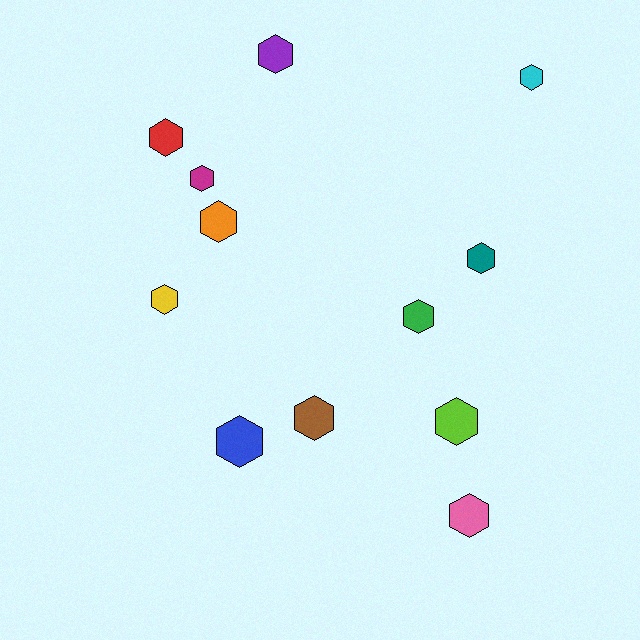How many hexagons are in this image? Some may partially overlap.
There are 12 hexagons.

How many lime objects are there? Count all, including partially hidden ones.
There is 1 lime object.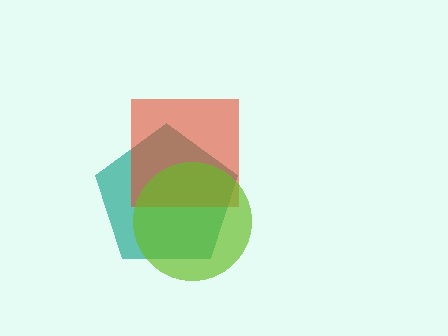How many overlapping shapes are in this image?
There are 3 overlapping shapes in the image.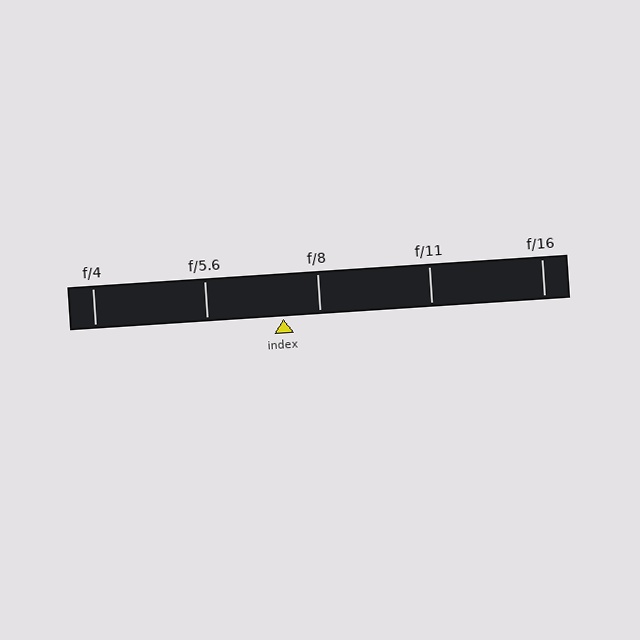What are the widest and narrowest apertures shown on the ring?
The widest aperture shown is f/4 and the narrowest is f/16.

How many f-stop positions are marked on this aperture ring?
There are 5 f-stop positions marked.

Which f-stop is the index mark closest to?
The index mark is closest to f/8.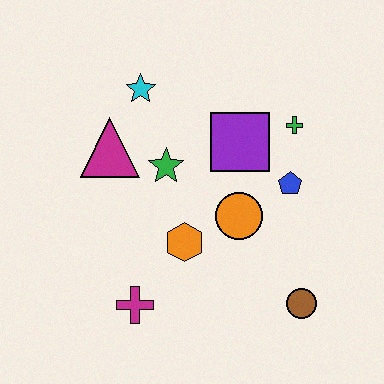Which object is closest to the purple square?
The green cross is closest to the purple square.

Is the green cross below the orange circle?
No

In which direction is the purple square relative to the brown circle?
The purple square is above the brown circle.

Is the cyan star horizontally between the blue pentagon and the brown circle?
No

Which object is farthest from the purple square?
The magenta cross is farthest from the purple square.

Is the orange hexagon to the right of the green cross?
No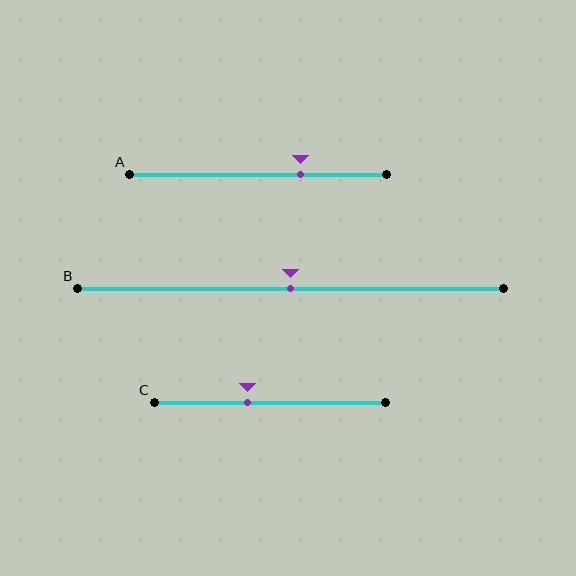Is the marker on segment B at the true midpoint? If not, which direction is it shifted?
Yes, the marker on segment B is at the true midpoint.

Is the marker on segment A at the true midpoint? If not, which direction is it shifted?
No, the marker on segment A is shifted to the right by about 16% of the segment length.